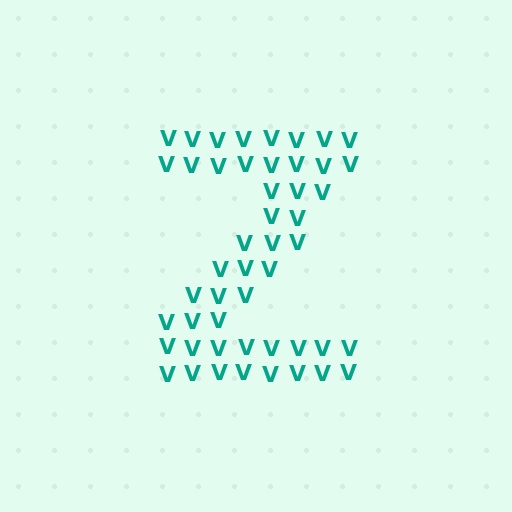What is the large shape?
The large shape is the letter Z.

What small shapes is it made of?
It is made of small letter V's.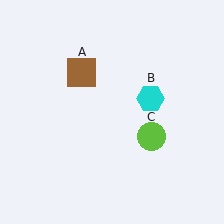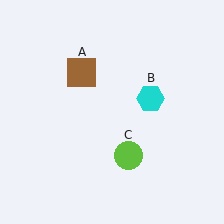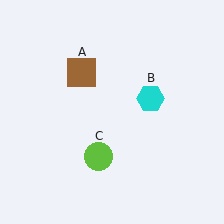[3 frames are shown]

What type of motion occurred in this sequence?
The lime circle (object C) rotated clockwise around the center of the scene.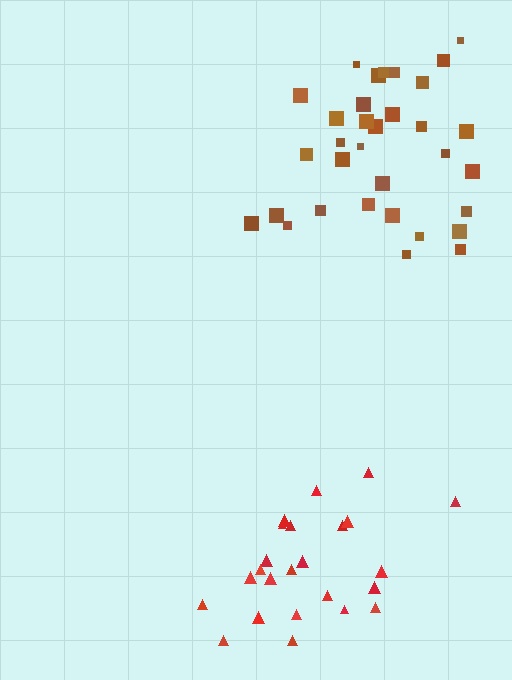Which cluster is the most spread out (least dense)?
Red.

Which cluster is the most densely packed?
Brown.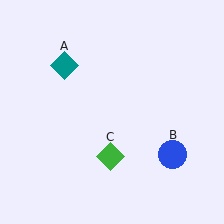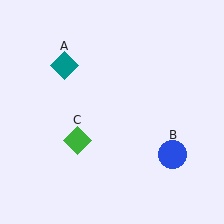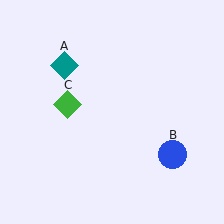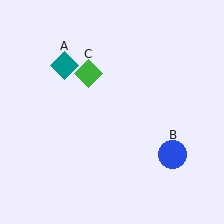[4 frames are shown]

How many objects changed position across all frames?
1 object changed position: green diamond (object C).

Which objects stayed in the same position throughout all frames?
Teal diamond (object A) and blue circle (object B) remained stationary.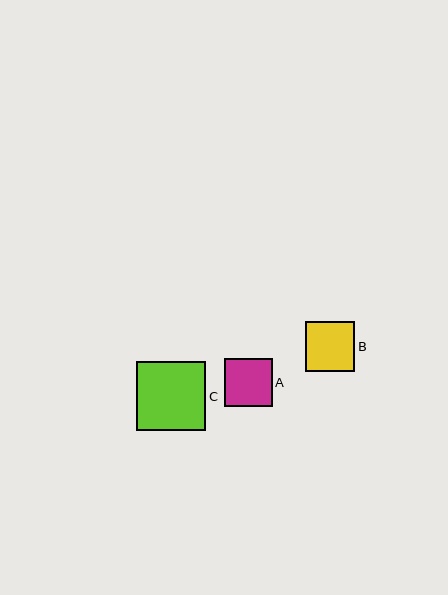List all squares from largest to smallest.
From largest to smallest: C, B, A.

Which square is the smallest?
Square A is the smallest with a size of approximately 48 pixels.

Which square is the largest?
Square C is the largest with a size of approximately 69 pixels.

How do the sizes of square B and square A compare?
Square B and square A are approximately the same size.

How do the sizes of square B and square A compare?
Square B and square A are approximately the same size.